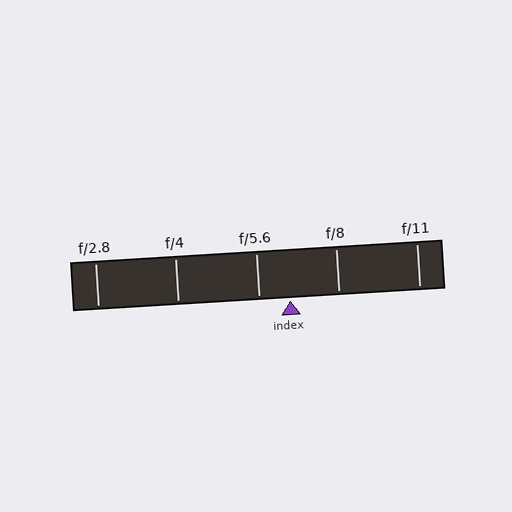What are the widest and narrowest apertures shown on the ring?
The widest aperture shown is f/2.8 and the narrowest is f/11.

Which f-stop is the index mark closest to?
The index mark is closest to f/5.6.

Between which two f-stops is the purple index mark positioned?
The index mark is between f/5.6 and f/8.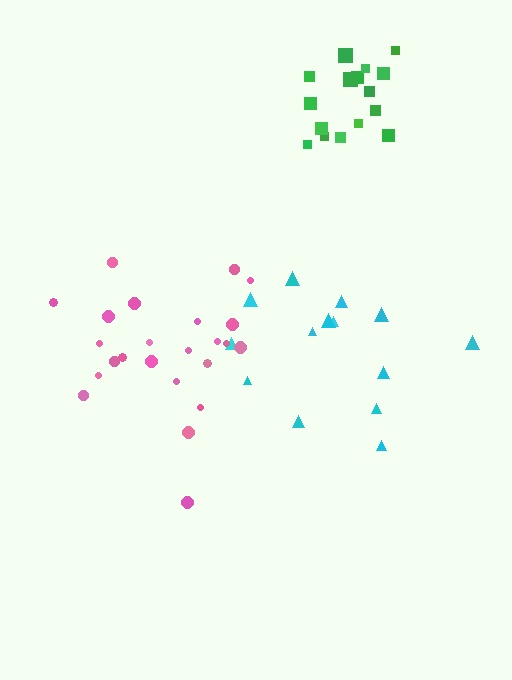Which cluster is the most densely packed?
Green.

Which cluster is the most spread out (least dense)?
Cyan.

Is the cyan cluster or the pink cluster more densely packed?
Pink.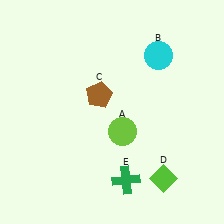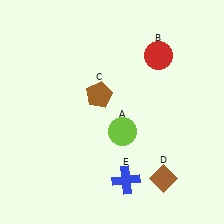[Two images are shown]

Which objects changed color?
B changed from cyan to red. D changed from lime to brown. E changed from green to blue.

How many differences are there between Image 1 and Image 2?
There are 3 differences between the two images.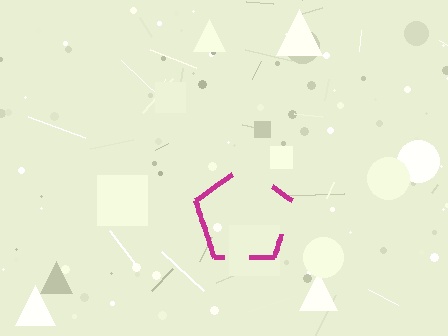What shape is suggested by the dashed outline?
The dashed outline suggests a pentagon.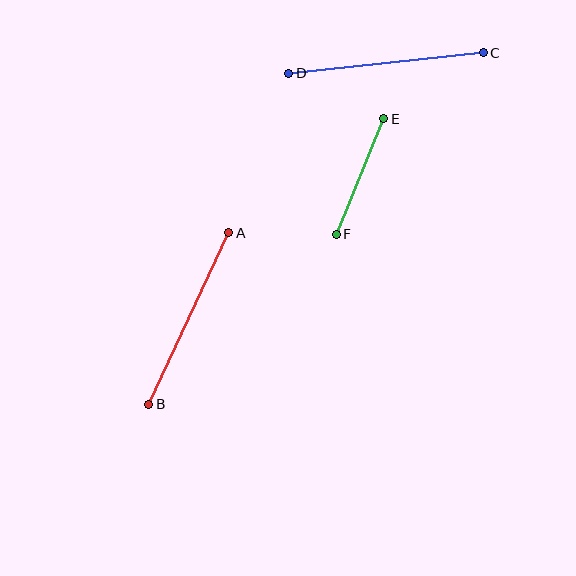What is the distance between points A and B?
The distance is approximately 189 pixels.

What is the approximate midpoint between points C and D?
The midpoint is at approximately (386, 63) pixels.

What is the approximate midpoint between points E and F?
The midpoint is at approximately (360, 177) pixels.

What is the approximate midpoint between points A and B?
The midpoint is at approximately (189, 319) pixels.